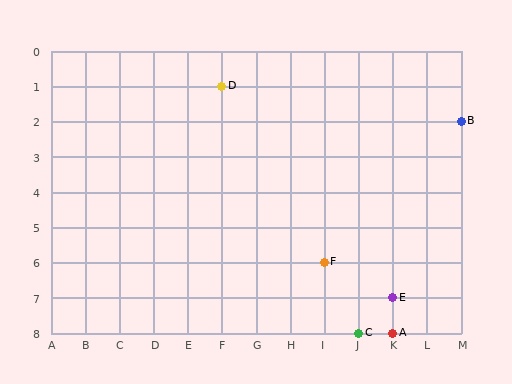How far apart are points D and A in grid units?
Points D and A are 5 columns and 7 rows apart (about 8.6 grid units diagonally).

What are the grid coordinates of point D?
Point D is at grid coordinates (F, 1).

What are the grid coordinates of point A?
Point A is at grid coordinates (K, 8).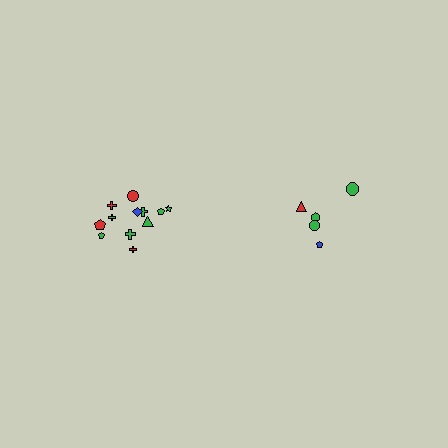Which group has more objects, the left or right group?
The left group.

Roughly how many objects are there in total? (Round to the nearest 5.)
Roughly 15 objects in total.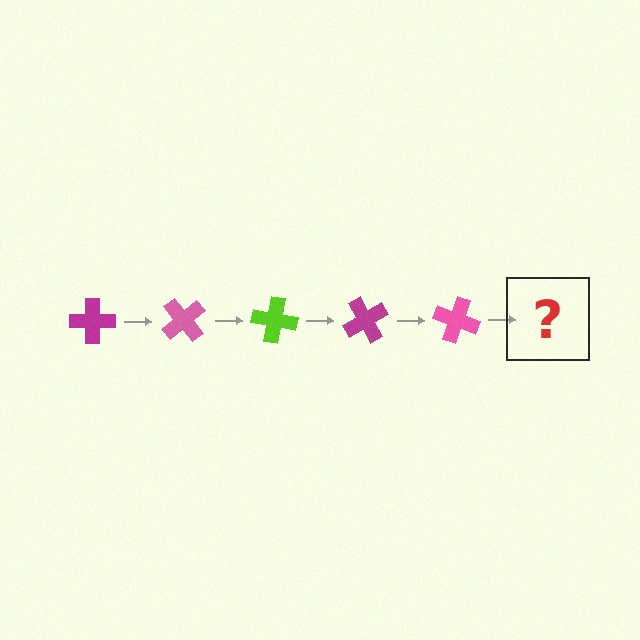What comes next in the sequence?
The next element should be a lime cross, rotated 250 degrees from the start.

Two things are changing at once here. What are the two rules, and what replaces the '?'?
The two rules are that it rotates 50 degrees each step and the color cycles through magenta, pink, and lime. The '?' should be a lime cross, rotated 250 degrees from the start.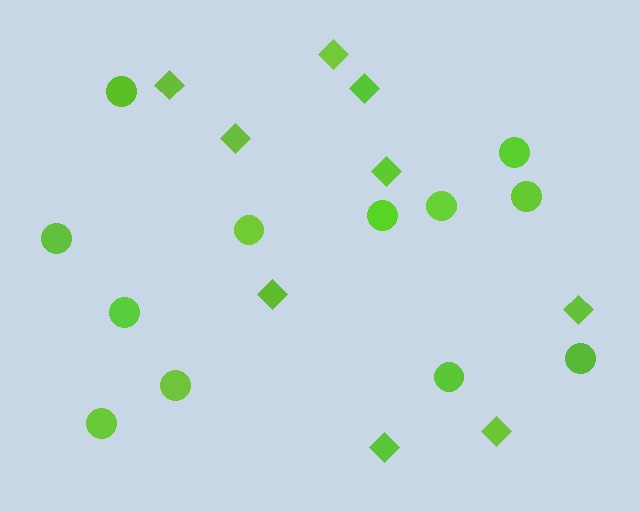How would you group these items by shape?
There are 2 groups: one group of circles (12) and one group of diamonds (9).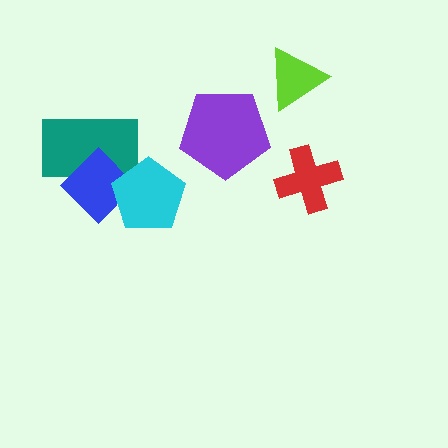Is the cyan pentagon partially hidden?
No, no other shape covers it.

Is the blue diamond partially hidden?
Yes, it is partially covered by another shape.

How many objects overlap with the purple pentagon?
0 objects overlap with the purple pentagon.